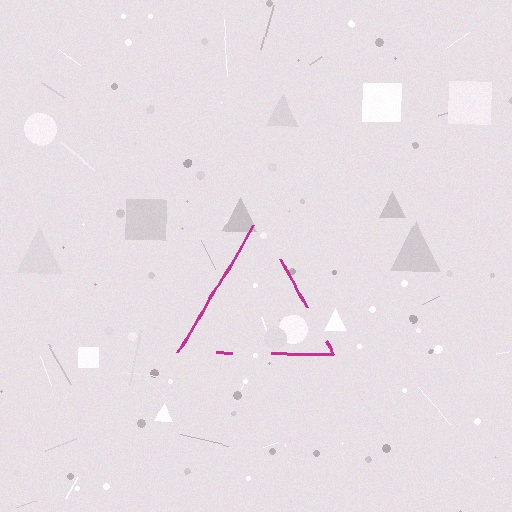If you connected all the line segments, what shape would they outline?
They would outline a triangle.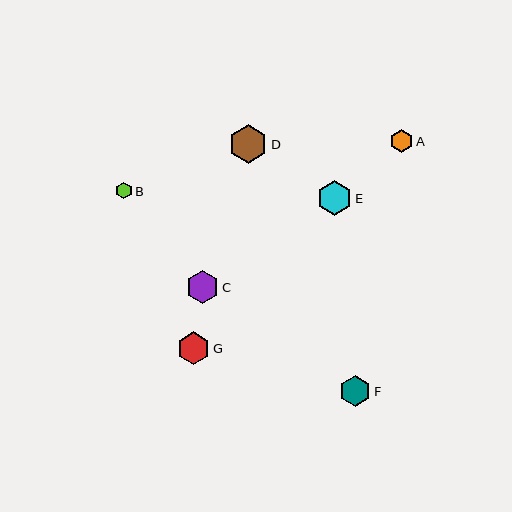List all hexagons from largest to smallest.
From largest to smallest: D, E, G, C, F, A, B.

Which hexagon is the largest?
Hexagon D is the largest with a size of approximately 38 pixels.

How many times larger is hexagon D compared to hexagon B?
Hexagon D is approximately 2.3 times the size of hexagon B.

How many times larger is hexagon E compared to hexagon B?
Hexagon E is approximately 2.1 times the size of hexagon B.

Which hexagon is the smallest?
Hexagon B is the smallest with a size of approximately 16 pixels.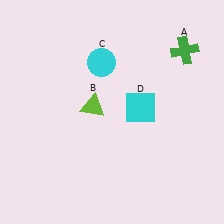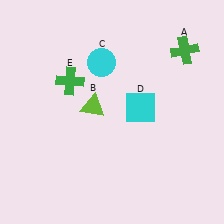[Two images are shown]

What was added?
A green cross (E) was added in Image 2.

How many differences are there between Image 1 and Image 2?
There is 1 difference between the two images.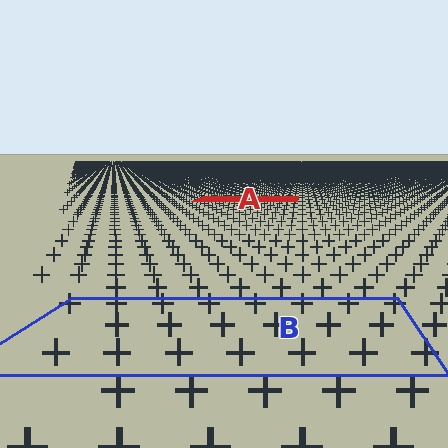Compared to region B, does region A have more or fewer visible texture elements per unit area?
Region A has more texture elements per unit area — they are packed more densely because it is farther away.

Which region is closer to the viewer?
Region B is closer. The texture elements there are larger and more spread out.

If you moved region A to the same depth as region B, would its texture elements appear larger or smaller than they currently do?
They would appear larger. At a closer depth, the same texture elements are projected at a bigger on-screen size.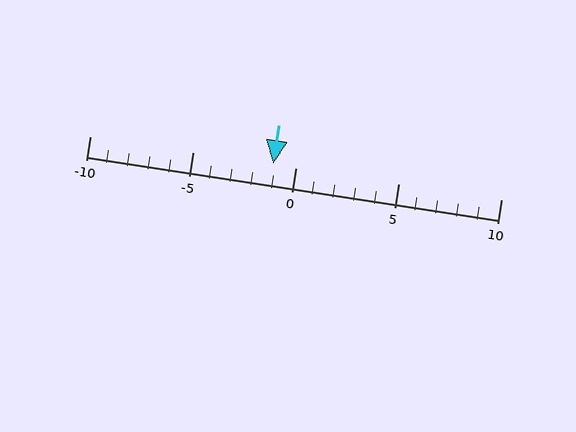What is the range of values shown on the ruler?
The ruler shows values from -10 to 10.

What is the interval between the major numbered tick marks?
The major tick marks are spaced 5 units apart.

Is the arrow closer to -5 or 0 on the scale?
The arrow is closer to 0.